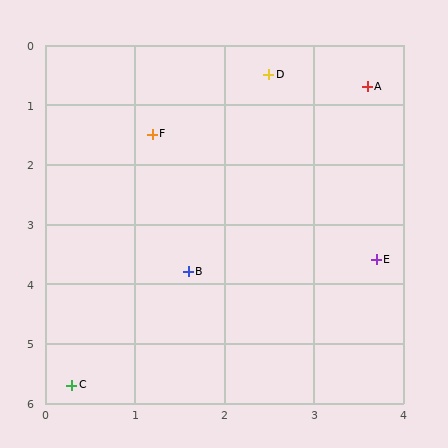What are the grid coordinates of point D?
Point D is at approximately (2.5, 0.5).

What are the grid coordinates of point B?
Point B is at approximately (1.6, 3.8).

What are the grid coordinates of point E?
Point E is at approximately (3.7, 3.6).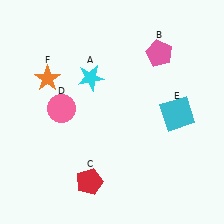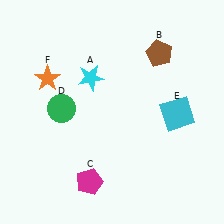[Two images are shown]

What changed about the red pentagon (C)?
In Image 1, C is red. In Image 2, it changed to magenta.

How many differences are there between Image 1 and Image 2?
There are 3 differences between the two images.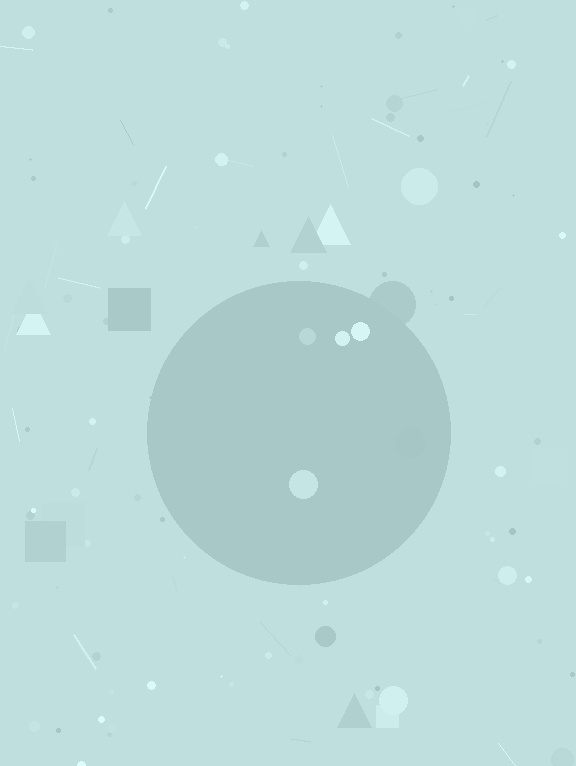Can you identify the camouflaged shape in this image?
The camouflaged shape is a circle.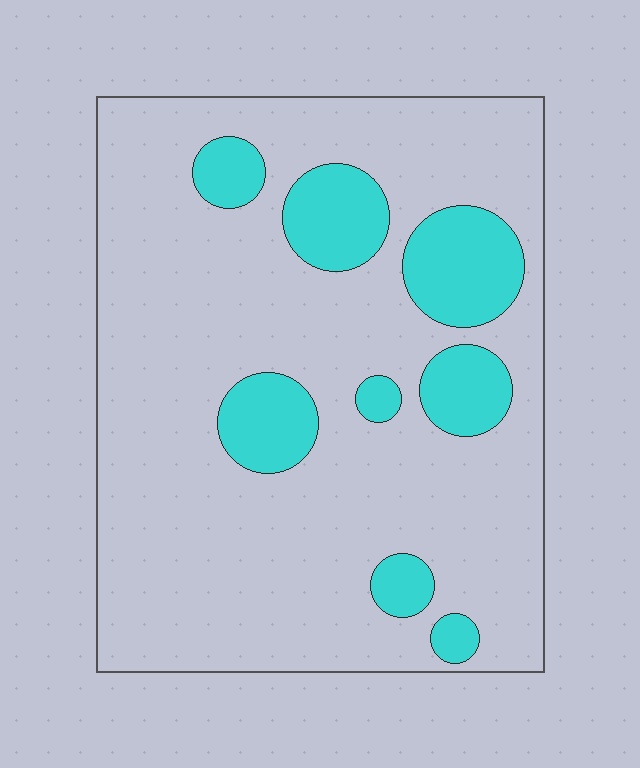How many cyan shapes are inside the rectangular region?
8.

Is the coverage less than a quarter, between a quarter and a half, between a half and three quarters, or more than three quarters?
Less than a quarter.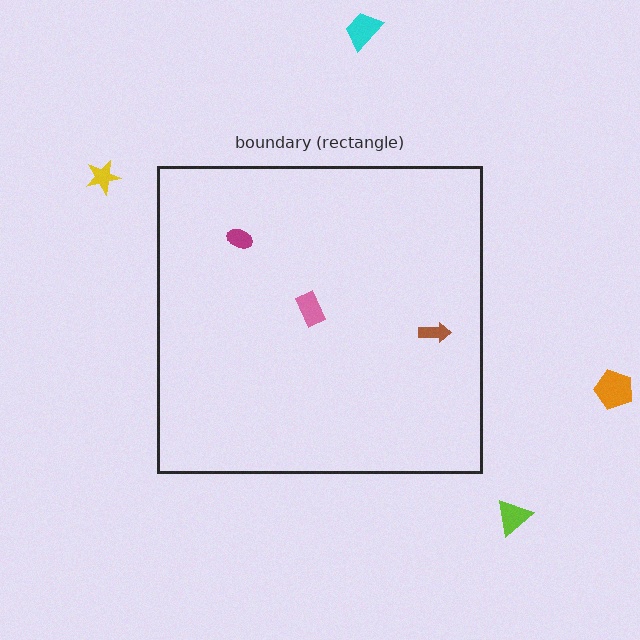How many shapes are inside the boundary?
3 inside, 4 outside.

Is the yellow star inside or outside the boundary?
Outside.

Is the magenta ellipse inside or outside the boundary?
Inside.